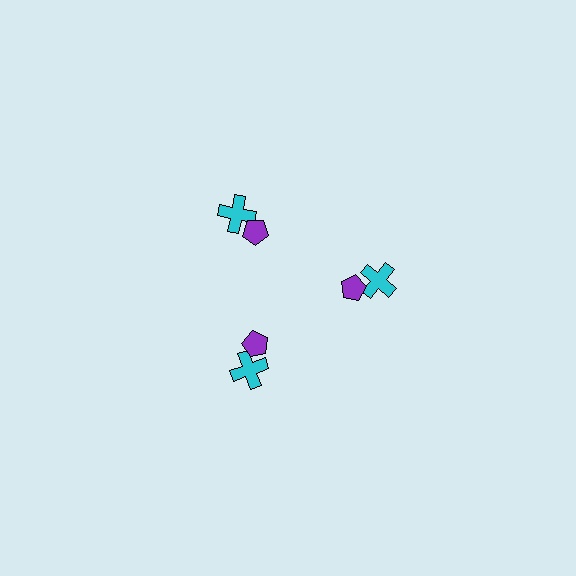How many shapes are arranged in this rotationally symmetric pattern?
There are 6 shapes, arranged in 3 groups of 2.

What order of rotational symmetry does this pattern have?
This pattern has 3-fold rotational symmetry.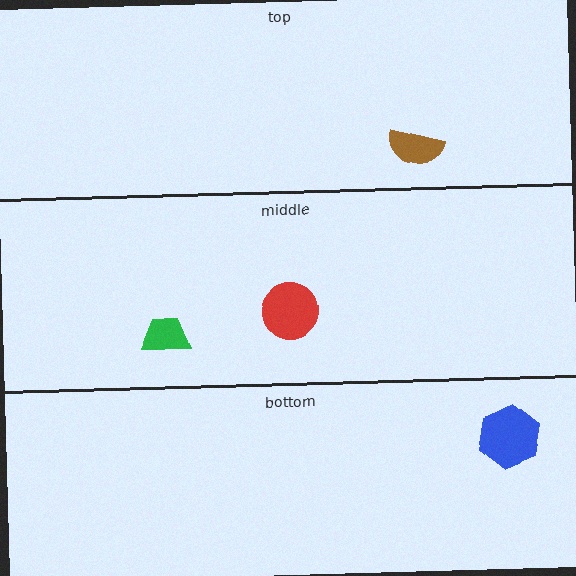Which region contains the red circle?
The middle region.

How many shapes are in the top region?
1.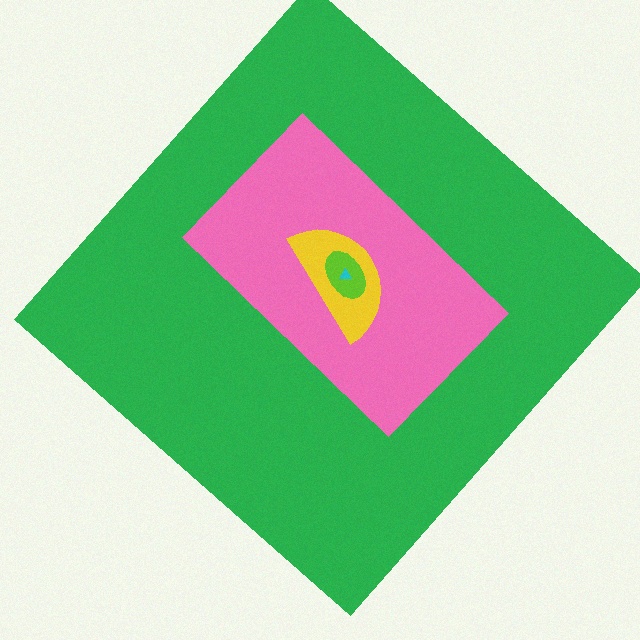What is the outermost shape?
The green diamond.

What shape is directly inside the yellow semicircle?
The lime ellipse.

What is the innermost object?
The cyan triangle.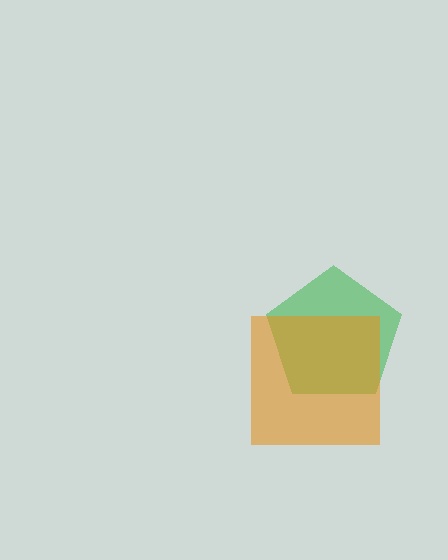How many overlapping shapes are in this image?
There are 2 overlapping shapes in the image.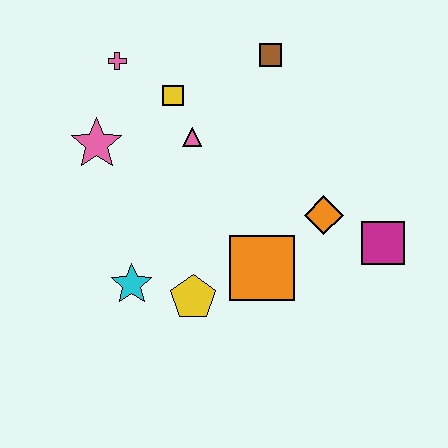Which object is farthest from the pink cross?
The magenta square is farthest from the pink cross.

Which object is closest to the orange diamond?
The magenta square is closest to the orange diamond.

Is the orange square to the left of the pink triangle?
No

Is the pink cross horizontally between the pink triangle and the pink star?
Yes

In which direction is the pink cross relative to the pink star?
The pink cross is above the pink star.